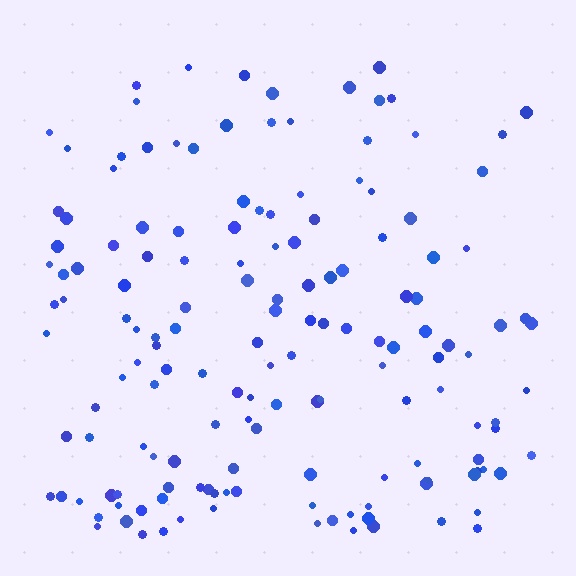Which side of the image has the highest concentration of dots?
The bottom.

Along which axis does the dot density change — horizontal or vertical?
Vertical.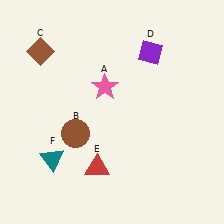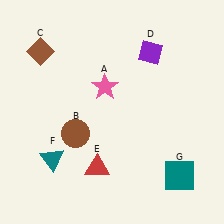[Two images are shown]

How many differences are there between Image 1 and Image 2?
There is 1 difference between the two images.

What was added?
A teal square (G) was added in Image 2.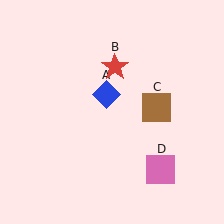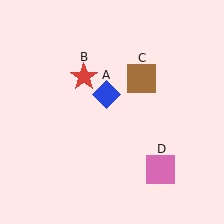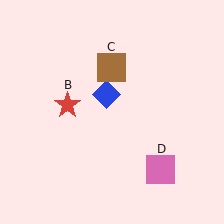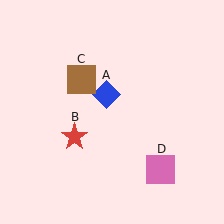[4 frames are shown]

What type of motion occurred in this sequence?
The red star (object B), brown square (object C) rotated counterclockwise around the center of the scene.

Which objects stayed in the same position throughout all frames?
Blue diamond (object A) and pink square (object D) remained stationary.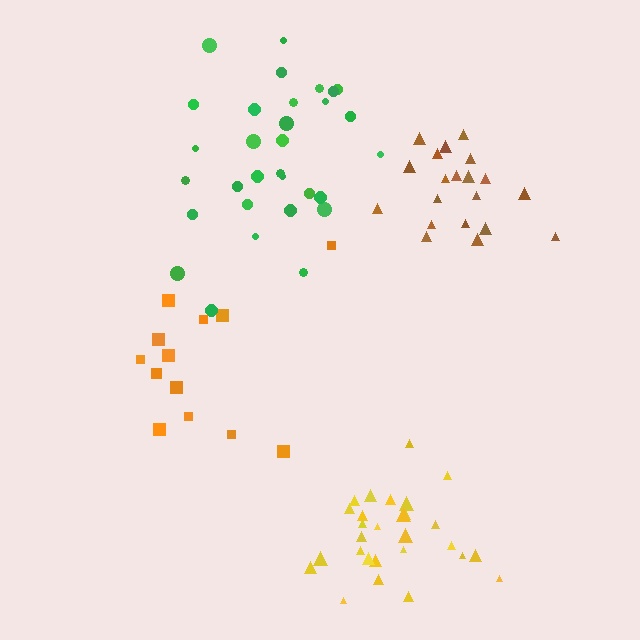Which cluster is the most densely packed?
Yellow.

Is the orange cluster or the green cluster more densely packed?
Green.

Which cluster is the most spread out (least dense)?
Orange.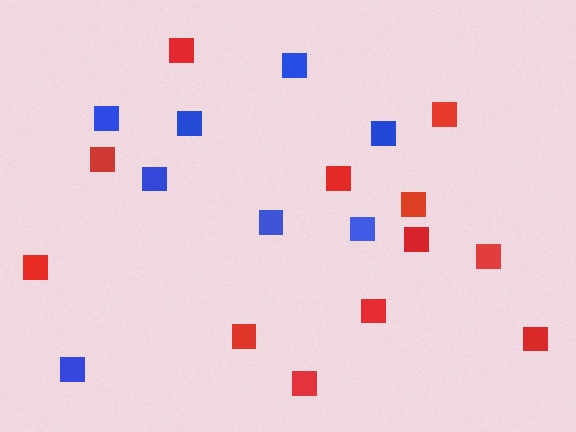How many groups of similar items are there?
There are 2 groups: one group of blue squares (8) and one group of red squares (12).